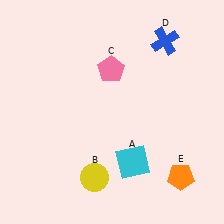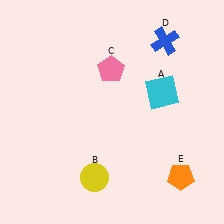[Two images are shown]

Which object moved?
The cyan square (A) moved up.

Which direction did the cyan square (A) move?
The cyan square (A) moved up.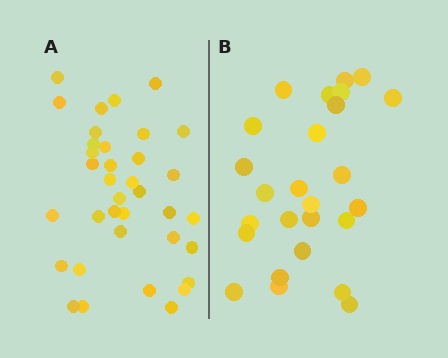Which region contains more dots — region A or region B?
Region A (the left region) has more dots.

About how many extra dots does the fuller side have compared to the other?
Region A has roughly 10 or so more dots than region B.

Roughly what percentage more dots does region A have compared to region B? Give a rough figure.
About 40% more.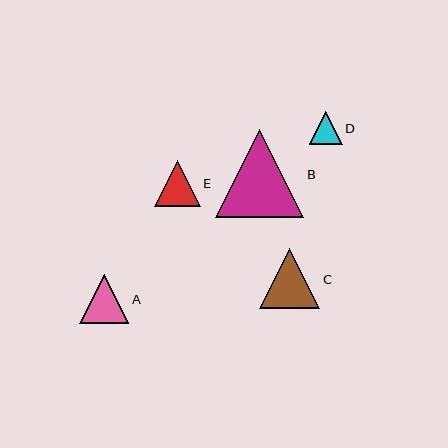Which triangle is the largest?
Triangle B is the largest with a size of approximately 88 pixels.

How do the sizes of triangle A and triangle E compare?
Triangle A and triangle E are approximately the same size.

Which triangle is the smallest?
Triangle D is the smallest with a size of approximately 33 pixels.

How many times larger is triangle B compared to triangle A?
Triangle B is approximately 1.8 times the size of triangle A.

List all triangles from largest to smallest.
From largest to smallest: B, C, A, E, D.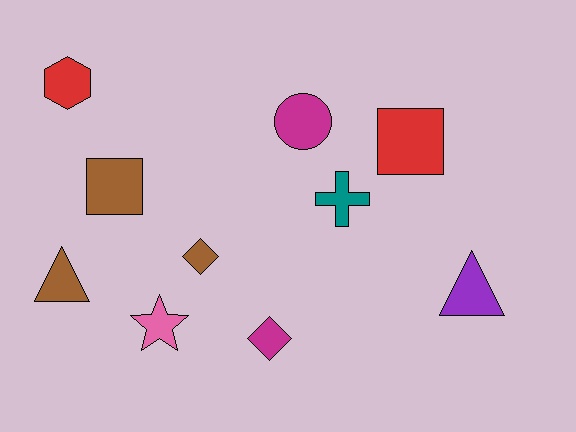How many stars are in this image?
There is 1 star.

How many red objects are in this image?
There are 2 red objects.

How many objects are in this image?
There are 10 objects.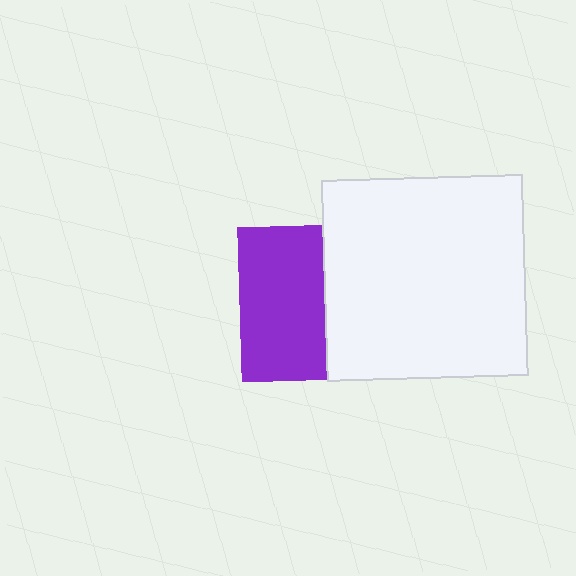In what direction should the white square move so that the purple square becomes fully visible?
The white square should move right. That is the shortest direction to clear the overlap and leave the purple square fully visible.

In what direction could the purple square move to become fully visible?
The purple square could move left. That would shift it out from behind the white square entirely.